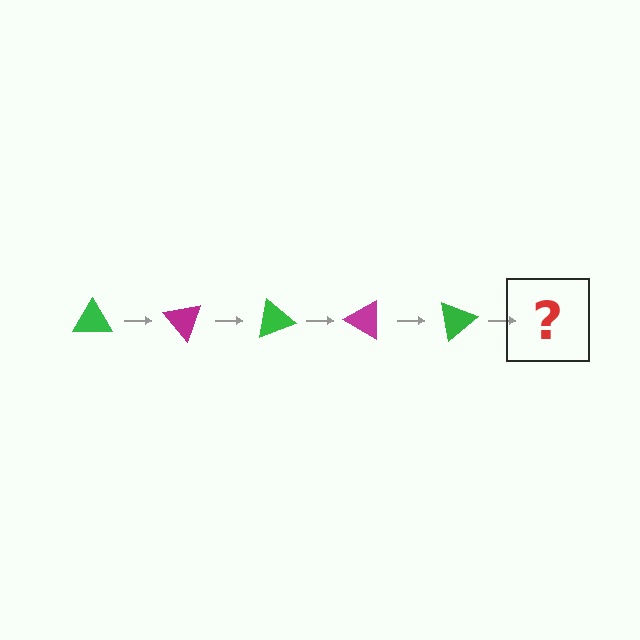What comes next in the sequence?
The next element should be a magenta triangle, rotated 250 degrees from the start.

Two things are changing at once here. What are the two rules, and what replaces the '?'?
The two rules are that it rotates 50 degrees each step and the color cycles through green and magenta. The '?' should be a magenta triangle, rotated 250 degrees from the start.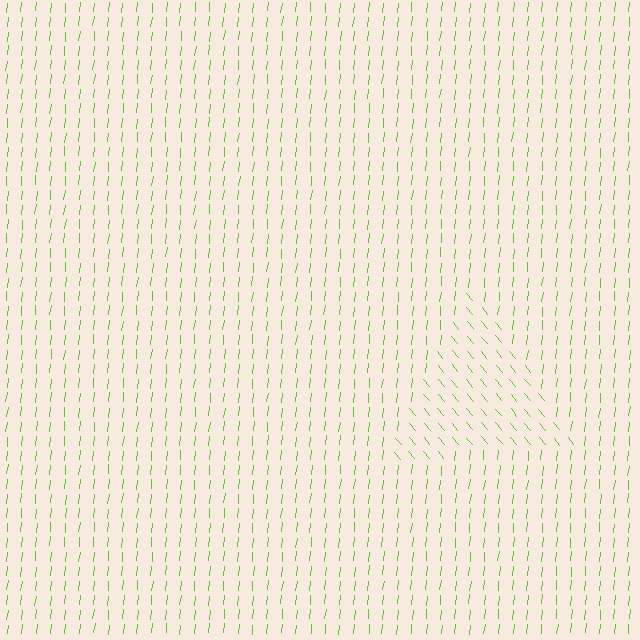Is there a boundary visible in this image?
Yes, there is a texture boundary formed by a change in line orientation.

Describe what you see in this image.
The image is filled with small lime line segments. A triangle region in the image has lines oriented differently from the surrounding lines, creating a visible texture boundary.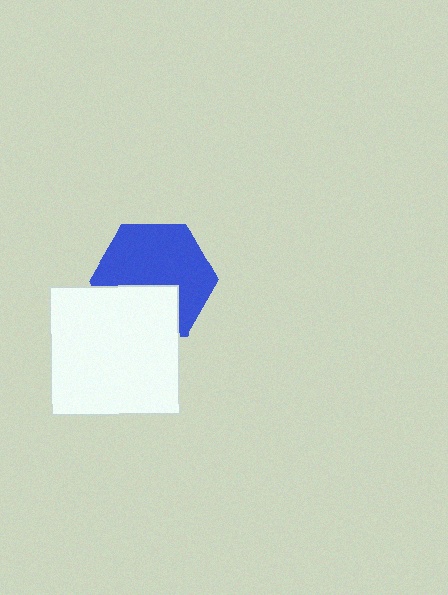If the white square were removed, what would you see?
You would see the complete blue hexagon.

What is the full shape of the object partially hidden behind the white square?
The partially hidden object is a blue hexagon.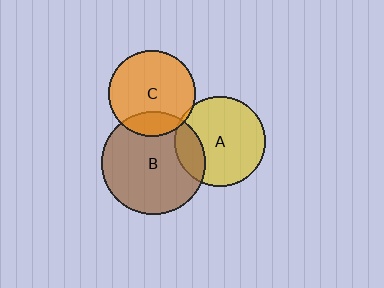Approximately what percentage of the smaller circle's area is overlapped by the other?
Approximately 5%.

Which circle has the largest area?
Circle B (brown).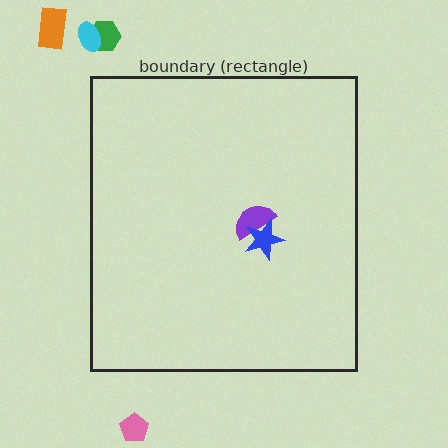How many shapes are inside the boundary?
2 inside, 4 outside.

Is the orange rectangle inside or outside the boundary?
Outside.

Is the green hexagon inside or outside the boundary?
Outside.